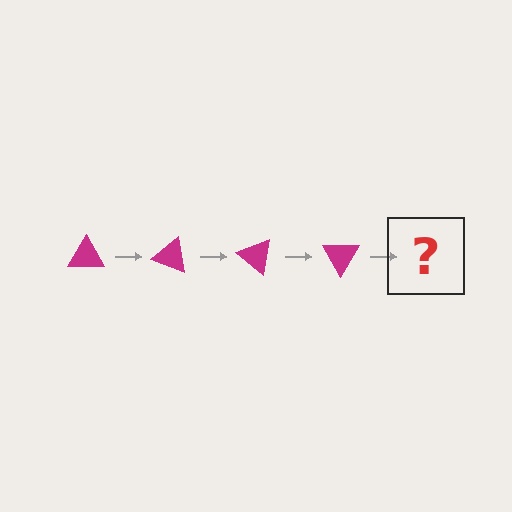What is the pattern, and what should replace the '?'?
The pattern is that the triangle rotates 20 degrees each step. The '?' should be a magenta triangle rotated 80 degrees.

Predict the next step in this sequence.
The next step is a magenta triangle rotated 80 degrees.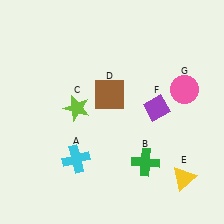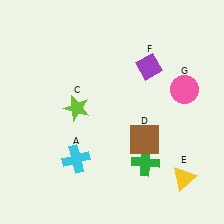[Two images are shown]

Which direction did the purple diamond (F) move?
The purple diamond (F) moved up.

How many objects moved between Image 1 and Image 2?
2 objects moved between the two images.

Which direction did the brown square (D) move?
The brown square (D) moved down.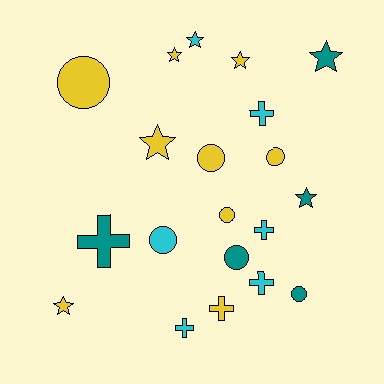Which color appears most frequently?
Yellow, with 9 objects.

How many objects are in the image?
There are 20 objects.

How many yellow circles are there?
There are 4 yellow circles.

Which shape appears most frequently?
Circle, with 7 objects.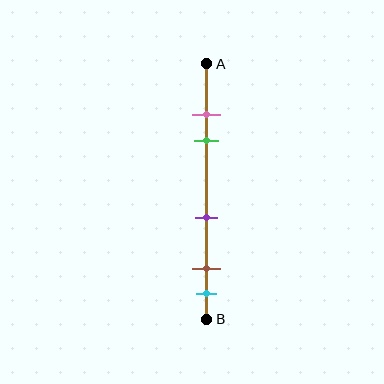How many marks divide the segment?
There are 5 marks dividing the segment.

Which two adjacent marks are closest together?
The pink and green marks are the closest adjacent pair.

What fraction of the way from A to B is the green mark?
The green mark is approximately 30% (0.3) of the way from A to B.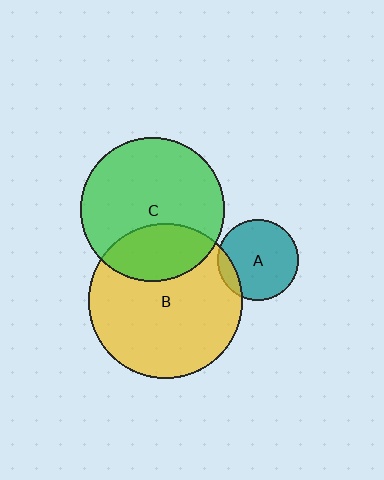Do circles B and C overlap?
Yes.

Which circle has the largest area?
Circle B (yellow).